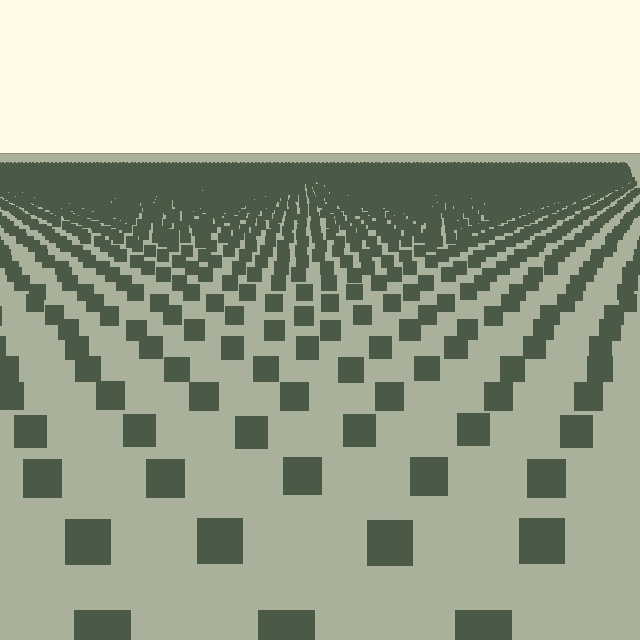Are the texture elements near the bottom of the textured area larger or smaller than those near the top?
Larger. Near the bottom, elements are closer to the viewer and appear at a bigger on-screen size.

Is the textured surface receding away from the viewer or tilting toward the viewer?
The surface is receding away from the viewer. Texture elements get smaller and denser toward the top.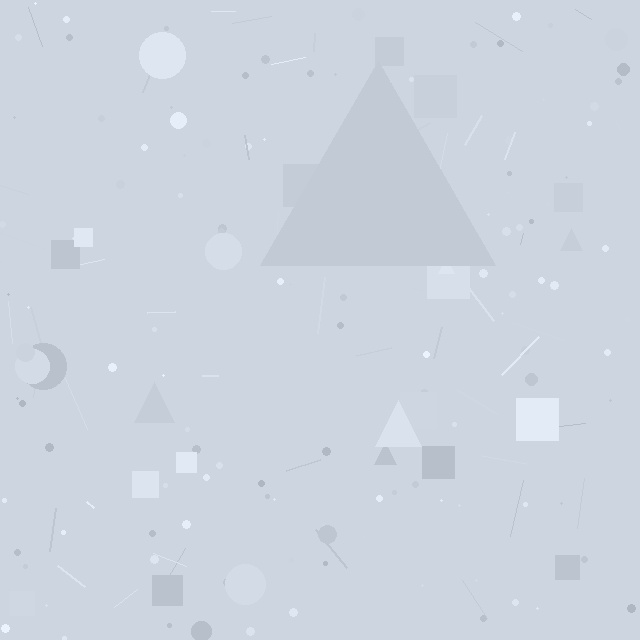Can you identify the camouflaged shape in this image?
The camouflaged shape is a triangle.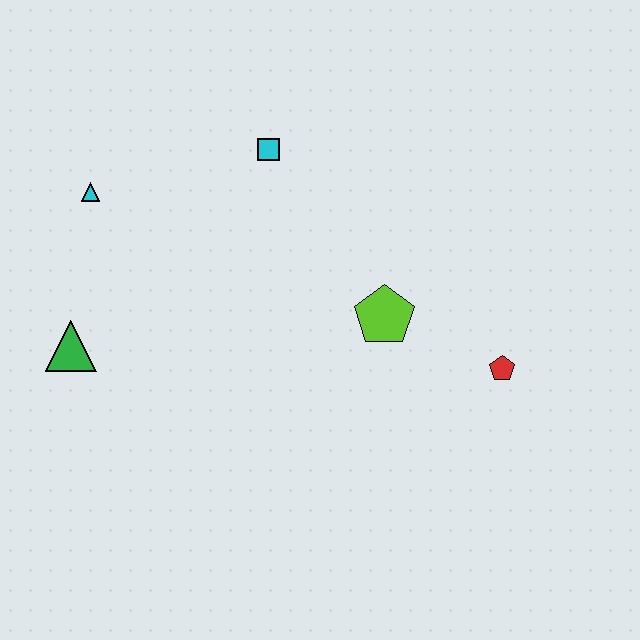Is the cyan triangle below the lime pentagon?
No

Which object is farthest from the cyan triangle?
The red pentagon is farthest from the cyan triangle.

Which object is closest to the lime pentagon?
The red pentagon is closest to the lime pentagon.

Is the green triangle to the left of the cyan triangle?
Yes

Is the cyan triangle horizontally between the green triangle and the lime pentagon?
Yes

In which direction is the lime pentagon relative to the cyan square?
The lime pentagon is below the cyan square.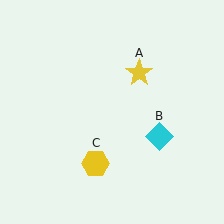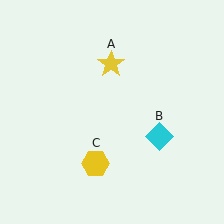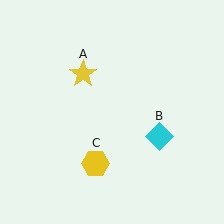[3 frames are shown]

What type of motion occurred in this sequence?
The yellow star (object A) rotated counterclockwise around the center of the scene.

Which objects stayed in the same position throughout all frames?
Cyan diamond (object B) and yellow hexagon (object C) remained stationary.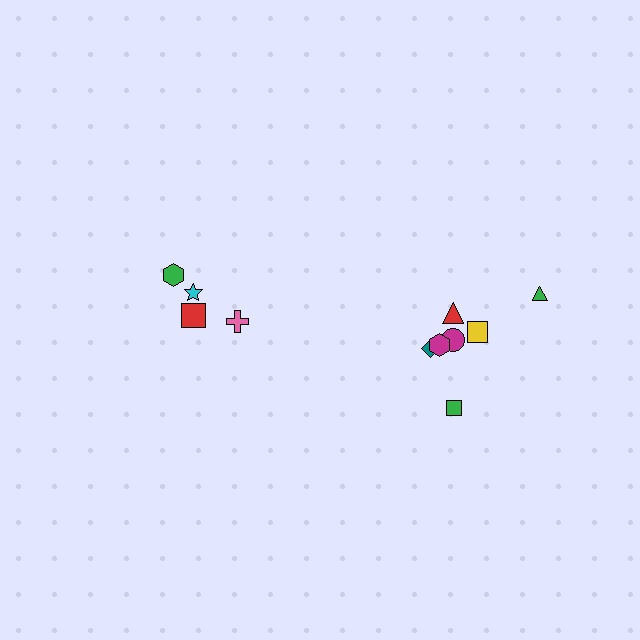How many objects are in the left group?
There are 4 objects.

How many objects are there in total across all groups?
There are 11 objects.